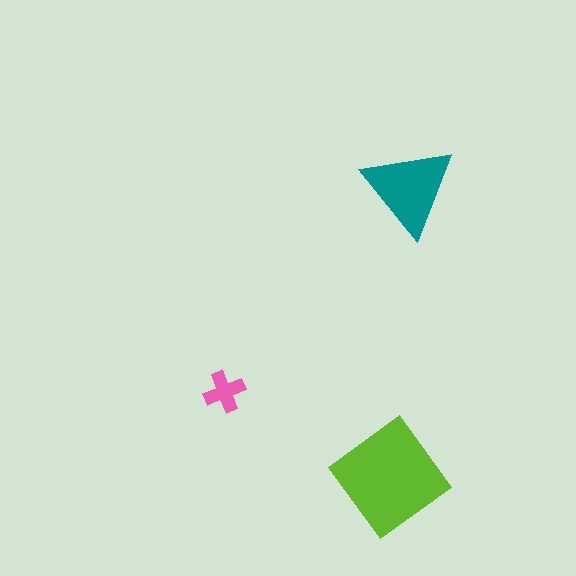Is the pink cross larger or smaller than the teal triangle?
Smaller.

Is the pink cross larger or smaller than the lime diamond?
Smaller.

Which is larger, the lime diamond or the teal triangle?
The lime diamond.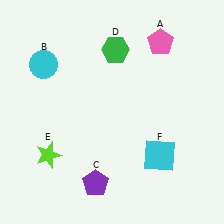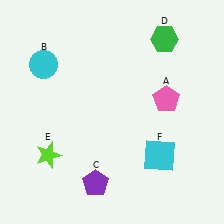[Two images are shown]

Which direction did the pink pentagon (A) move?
The pink pentagon (A) moved down.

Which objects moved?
The objects that moved are: the pink pentagon (A), the green hexagon (D).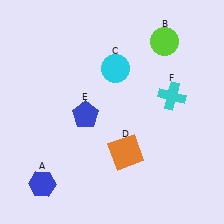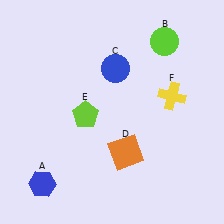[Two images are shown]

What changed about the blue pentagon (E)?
In Image 1, E is blue. In Image 2, it changed to lime.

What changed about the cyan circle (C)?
In Image 1, C is cyan. In Image 2, it changed to blue.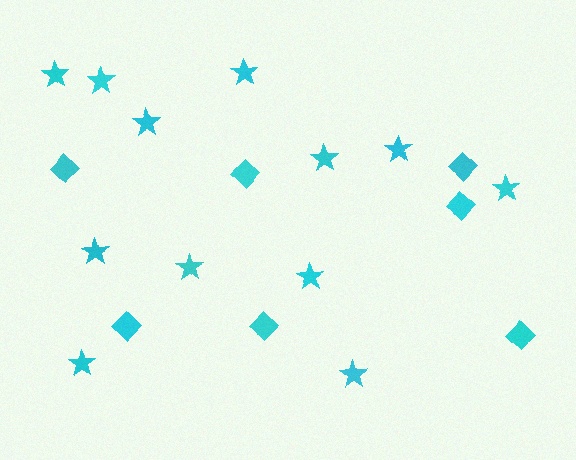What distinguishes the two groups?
There are 2 groups: one group of diamonds (7) and one group of stars (12).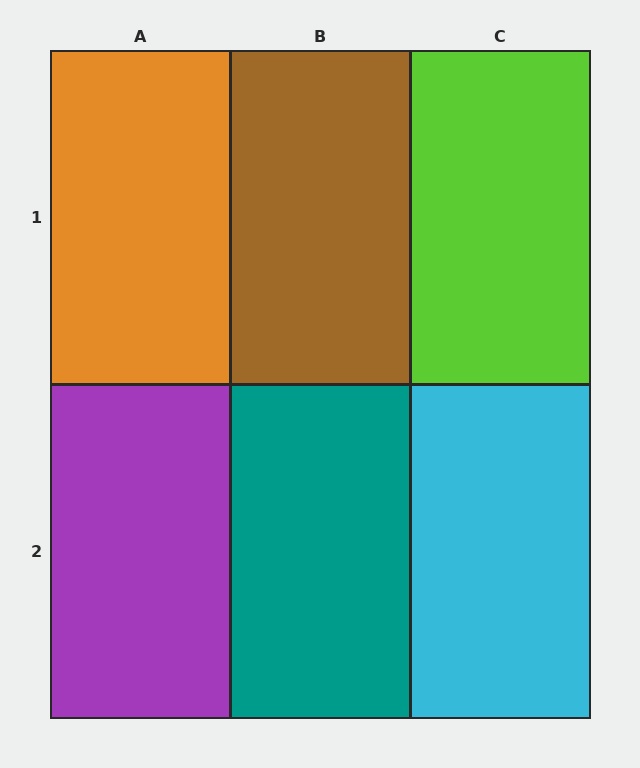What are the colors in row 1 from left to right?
Orange, brown, lime.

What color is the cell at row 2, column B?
Teal.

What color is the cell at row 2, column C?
Cyan.